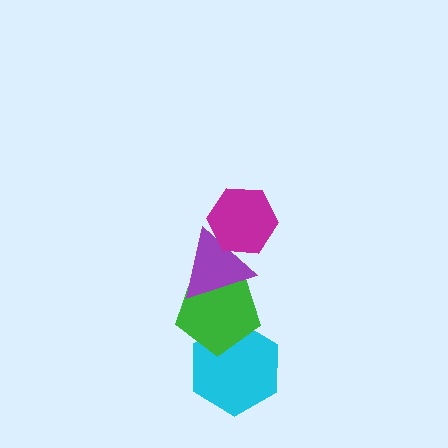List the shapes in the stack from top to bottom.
From top to bottom: the magenta hexagon, the purple triangle, the green pentagon, the cyan hexagon.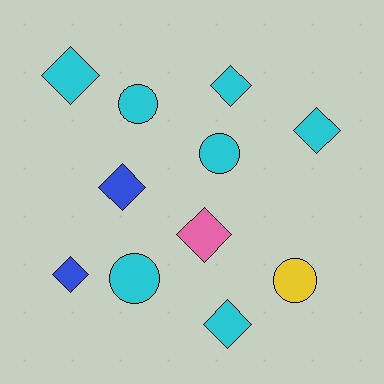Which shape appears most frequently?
Diamond, with 7 objects.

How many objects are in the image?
There are 11 objects.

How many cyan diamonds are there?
There are 4 cyan diamonds.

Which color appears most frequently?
Cyan, with 7 objects.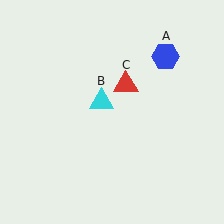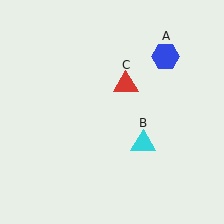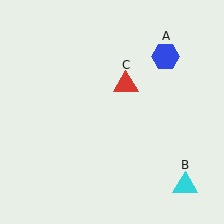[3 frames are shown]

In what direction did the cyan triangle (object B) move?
The cyan triangle (object B) moved down and to the right.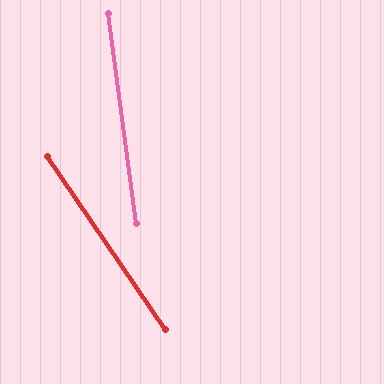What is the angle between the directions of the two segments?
Approximately 26 degrees.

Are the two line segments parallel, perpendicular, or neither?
Neither parallel nor perpendicular — they differ by about 26°.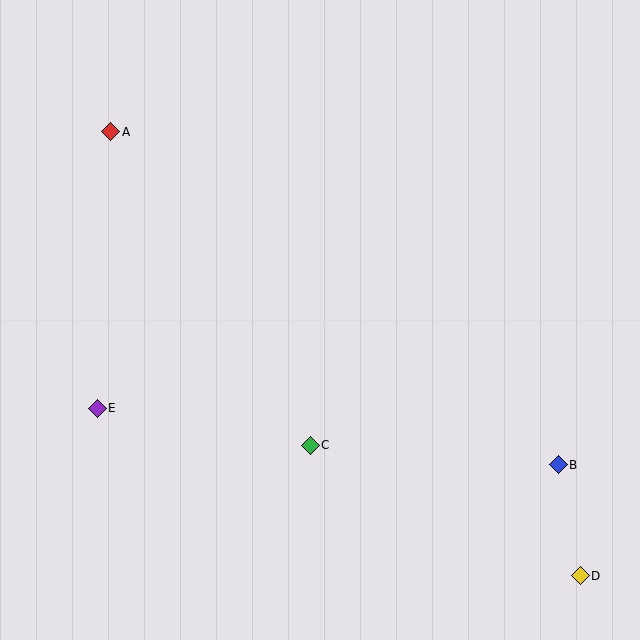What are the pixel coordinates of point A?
Point A is at (111, 132).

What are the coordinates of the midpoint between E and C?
The midpoint between E and C is at (204, 427).